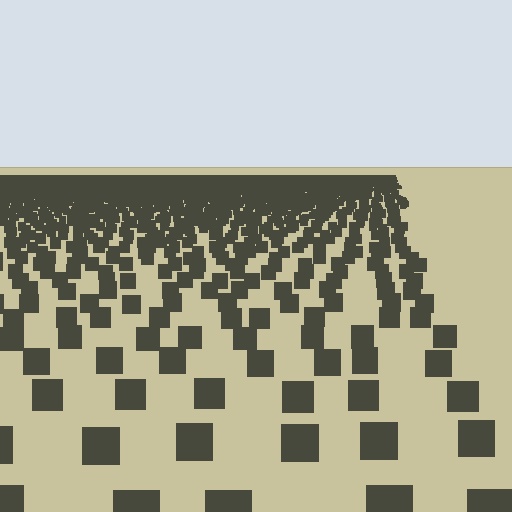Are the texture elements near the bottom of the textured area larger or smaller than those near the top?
Larger. Near the bottom, elements are closer to the viewer and appear at a bigger on-screen size.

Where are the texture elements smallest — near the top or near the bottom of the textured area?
Near the top.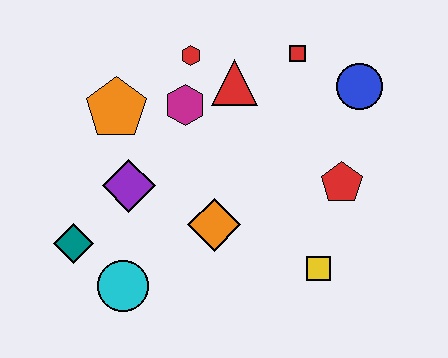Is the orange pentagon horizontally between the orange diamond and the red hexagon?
No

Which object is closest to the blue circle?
The red square is closest to the blue circle.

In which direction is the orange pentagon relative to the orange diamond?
The orange pentagon is above the orange diamond.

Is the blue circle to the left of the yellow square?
No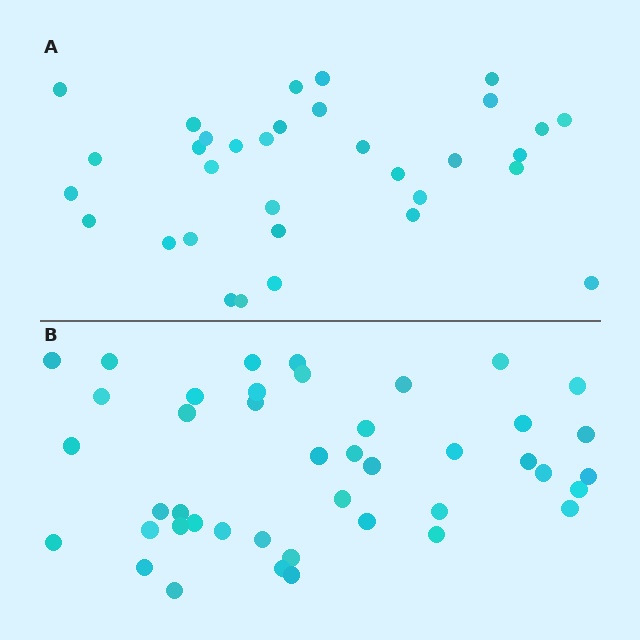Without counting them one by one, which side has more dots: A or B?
Region B (the bottom region) has more dots.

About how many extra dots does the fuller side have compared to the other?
Region B has roughly 10 or so more dots than region A.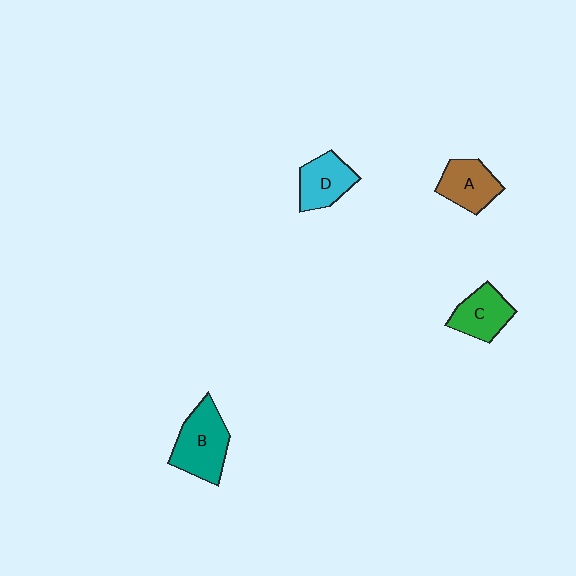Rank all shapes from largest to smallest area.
From largest to smallest: B (teal), A (brown), D (cyan), C (green).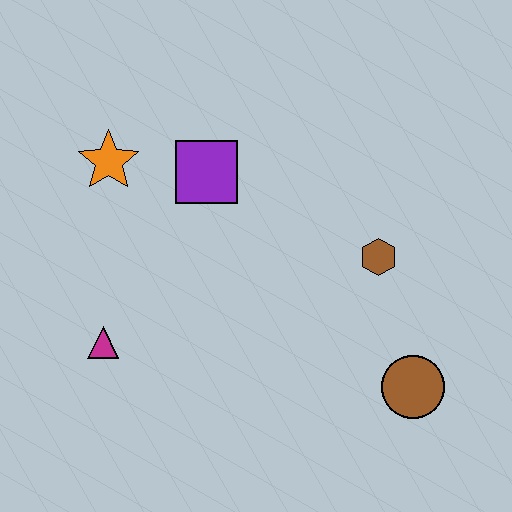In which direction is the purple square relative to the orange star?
The purple square is to the right of the orange star.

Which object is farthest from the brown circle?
The orange star is farthest from the brown circle.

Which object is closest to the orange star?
The purple square is closest to the orange star.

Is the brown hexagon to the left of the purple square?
No